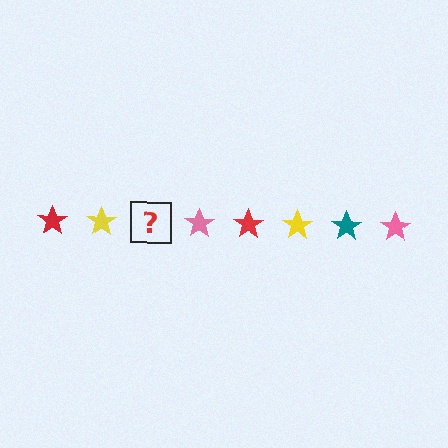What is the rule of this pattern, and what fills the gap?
The rule is that the pattern cycles through red, yellow, teal, pink stars. The gap should be filled with a teal star.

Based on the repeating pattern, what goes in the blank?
The blank should be a teal star.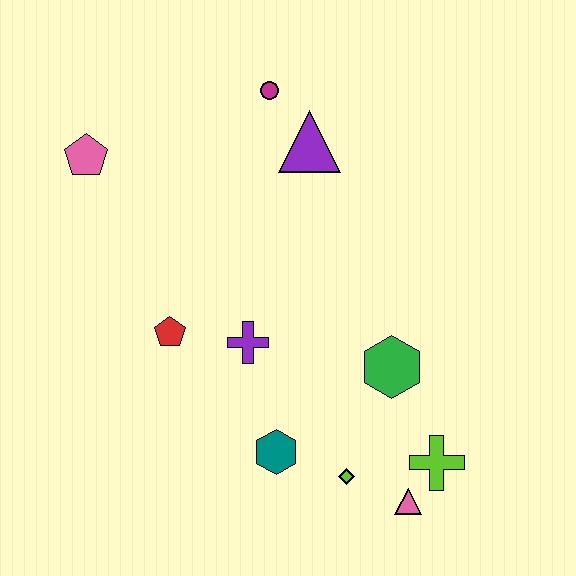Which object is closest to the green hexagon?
The lime cross is closest to the green hexagon.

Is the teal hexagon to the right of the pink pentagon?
Yes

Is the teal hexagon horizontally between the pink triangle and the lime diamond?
No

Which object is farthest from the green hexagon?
The pink pentagon is farthest from the green hexagon.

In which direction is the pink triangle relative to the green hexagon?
The pink triangle is below the green hexagon.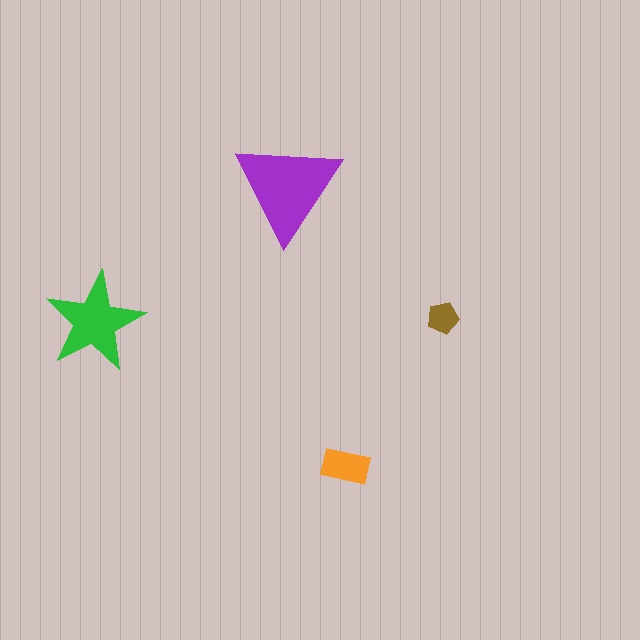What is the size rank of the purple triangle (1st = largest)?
1st.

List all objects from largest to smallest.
The purple triangle, the green star, the orange rectangle, the brown pentagon.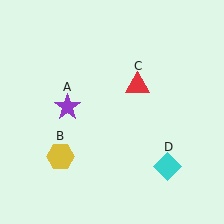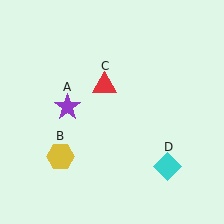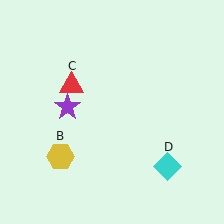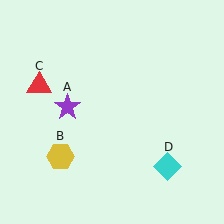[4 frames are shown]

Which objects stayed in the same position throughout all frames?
Purple star (object A) and yellow hexagon (object B) and cyan diamond (object D) remained stationary.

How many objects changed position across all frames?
1 object changed position: red triangle (object C).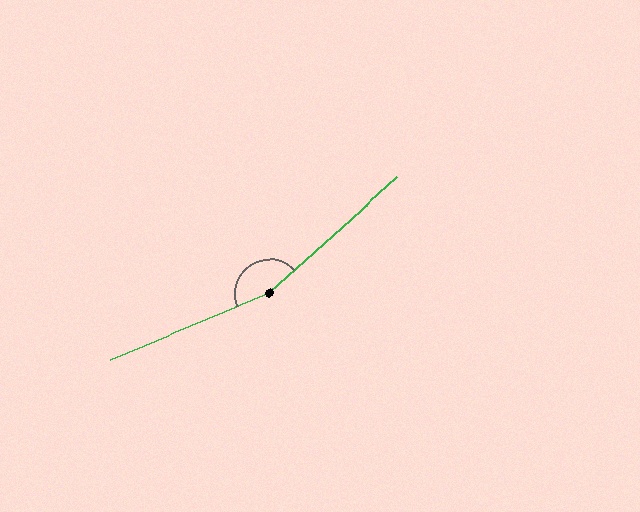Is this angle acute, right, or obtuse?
It is obtuse.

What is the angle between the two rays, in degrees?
Approximately 161 degrees.